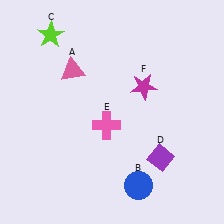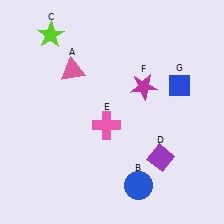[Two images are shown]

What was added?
A blue diamond (G) was added in Image 2.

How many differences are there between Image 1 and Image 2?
There is 1 difference between the two images.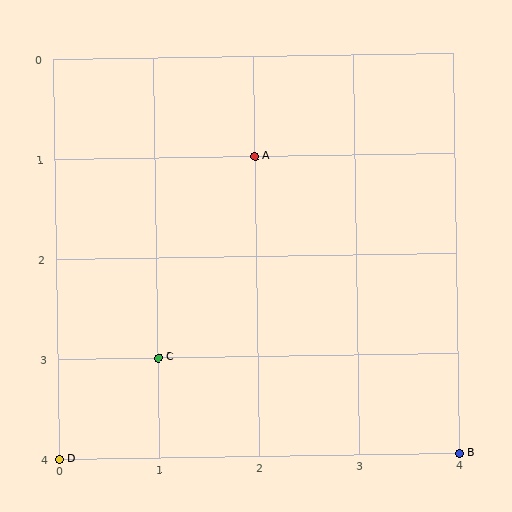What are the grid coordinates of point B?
Point B is at grid coordinates (4, 4).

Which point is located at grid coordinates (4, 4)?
Point B is at (4, 4).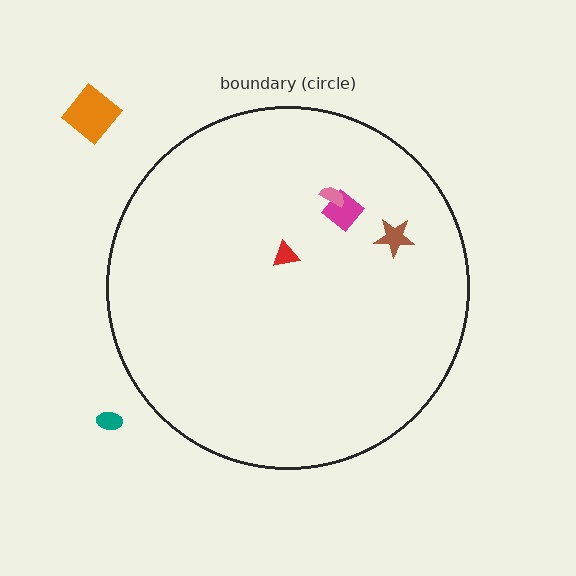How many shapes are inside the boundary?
4 inside, 2 outside.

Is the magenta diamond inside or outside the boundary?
Inside.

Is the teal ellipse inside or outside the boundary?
Outside.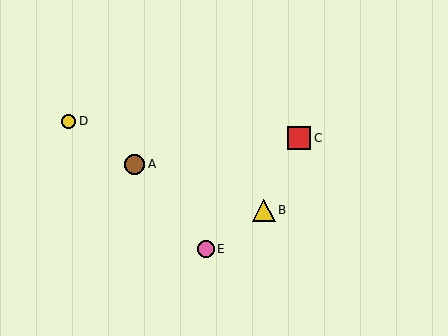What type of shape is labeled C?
Shape C is a red square.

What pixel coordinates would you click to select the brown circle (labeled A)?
Click at (135, 164) to select the brown circle A.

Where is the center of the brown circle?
The center of the brown circle is at (135, 164).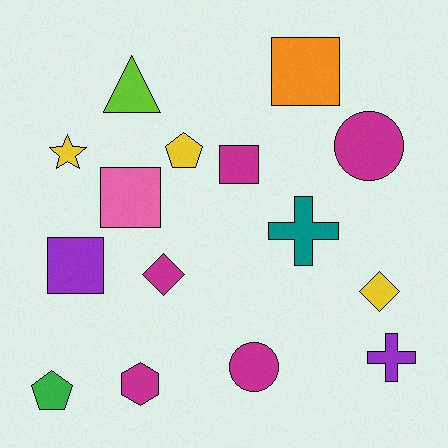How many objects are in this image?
There are 15 objects.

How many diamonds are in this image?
There are 2 diamonds.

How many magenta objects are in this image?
There are 5 magenta objects.